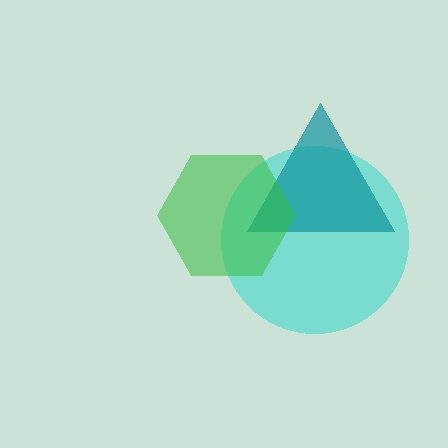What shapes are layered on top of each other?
The layered shapes are: a cyan circle, a teal triangle, a green hexagon.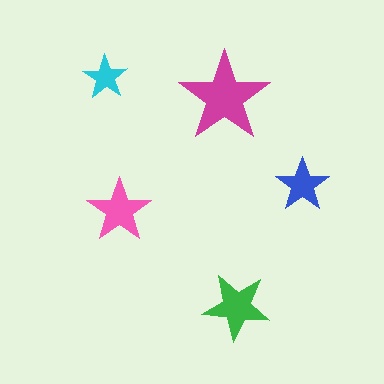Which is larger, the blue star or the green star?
The green one.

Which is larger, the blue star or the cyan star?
The blue one.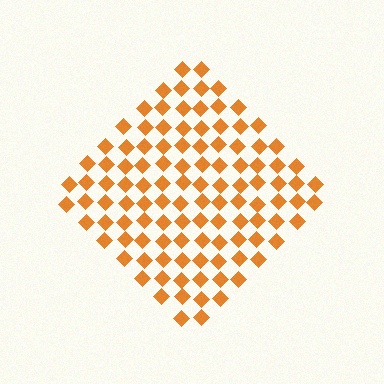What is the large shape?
The large shape is a diamond.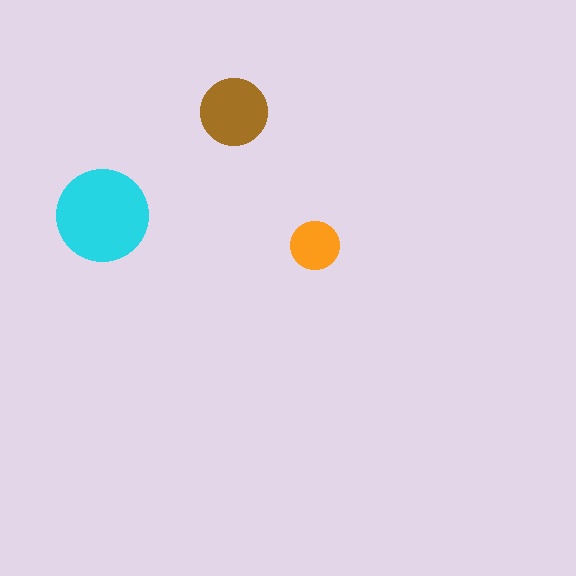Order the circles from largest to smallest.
the cyan one, the brown one, the orange one.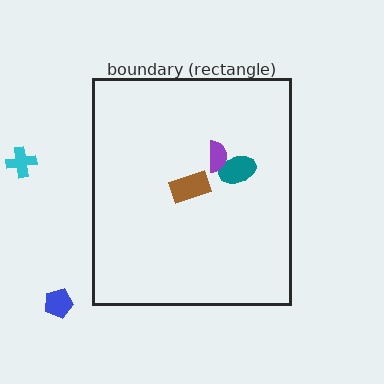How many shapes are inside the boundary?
3 inside, 2 outside.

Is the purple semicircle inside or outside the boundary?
Inside.